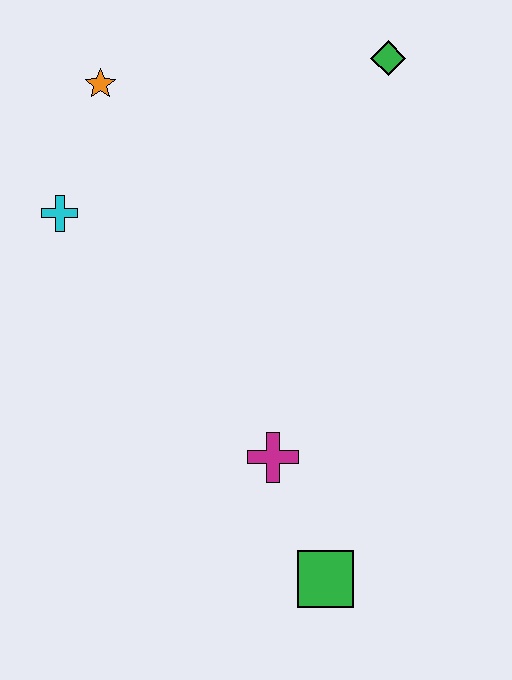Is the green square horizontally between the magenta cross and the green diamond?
Yes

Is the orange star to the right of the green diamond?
No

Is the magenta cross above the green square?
Yes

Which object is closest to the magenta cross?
The green square is closest to the magenta cross.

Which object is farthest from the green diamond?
The green square is farthest from the green diamond.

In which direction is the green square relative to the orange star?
The green square is below the orange star.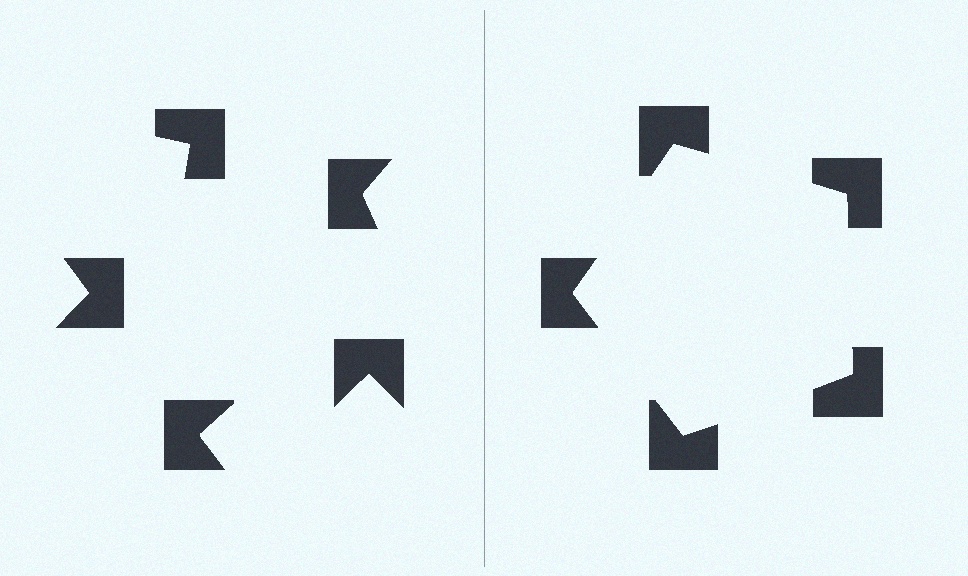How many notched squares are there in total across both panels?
10 — 5 on each side.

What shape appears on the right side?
An illusory pentagon.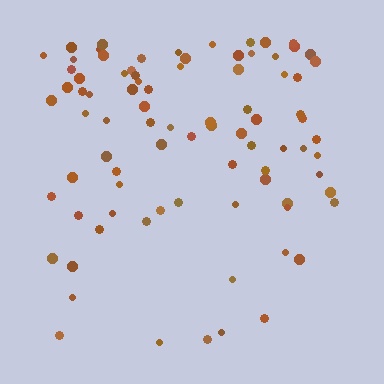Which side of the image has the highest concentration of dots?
The top.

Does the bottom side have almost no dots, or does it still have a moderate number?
Still a moderate number, just noticeably fewer than the top.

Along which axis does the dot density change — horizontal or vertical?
Vertical.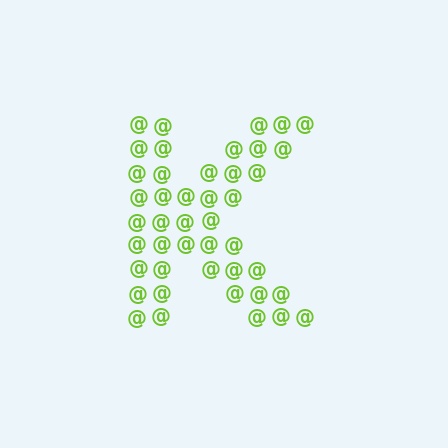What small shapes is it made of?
It is made of small at signs.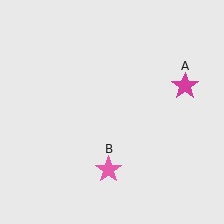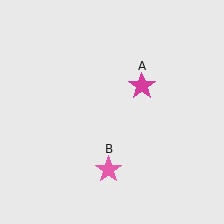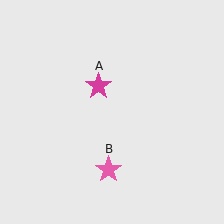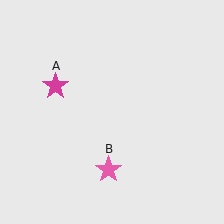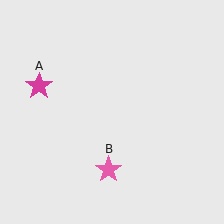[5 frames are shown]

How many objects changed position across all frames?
1 object changed position: magenta star (object A).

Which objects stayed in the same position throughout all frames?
Pink star (object B) remained stationary.